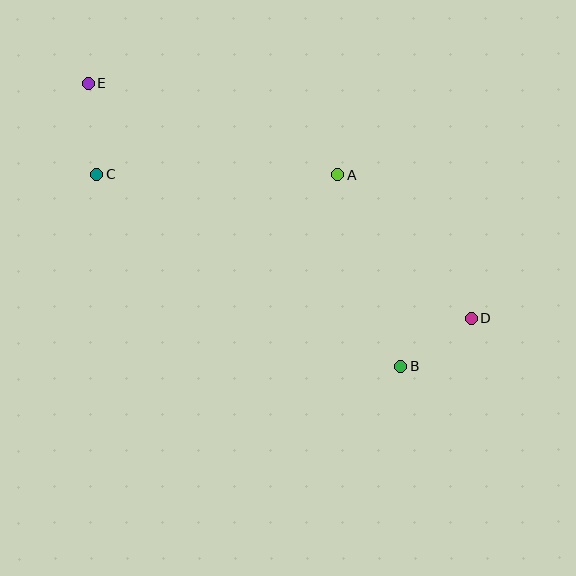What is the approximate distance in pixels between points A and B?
The distance between A and B is approximately 202 pixels.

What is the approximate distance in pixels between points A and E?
The distance between A and E is approximately 266 pixels.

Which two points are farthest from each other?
Points D and E are farthest from each other.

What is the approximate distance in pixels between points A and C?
The distance between A and C is approximately 241 pixels.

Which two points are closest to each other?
Points B and D are closest to each other.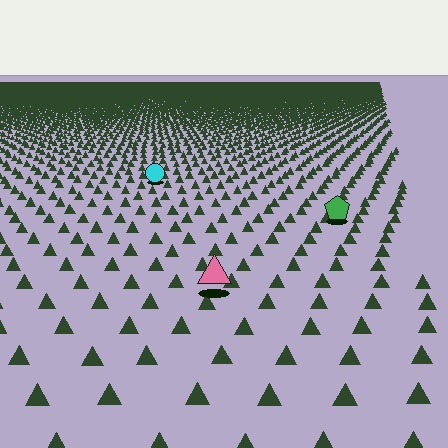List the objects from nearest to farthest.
From nearest to farthest: the pink triangle, the green pentagon, the cyan circle.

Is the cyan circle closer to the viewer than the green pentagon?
No. The green pentagon is closer — you can tell from the texture gradient: the ground texture is coarser near it.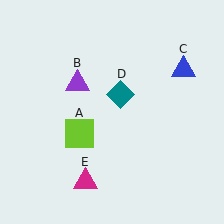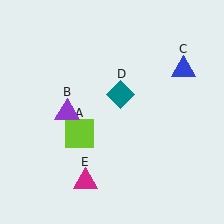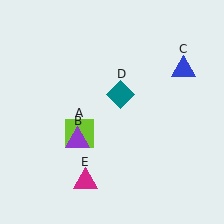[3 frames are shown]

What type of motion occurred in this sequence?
The purple triangle (object B) rotated counterclockwise around the center of the scene.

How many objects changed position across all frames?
1 object changed position: purple triangle (object B).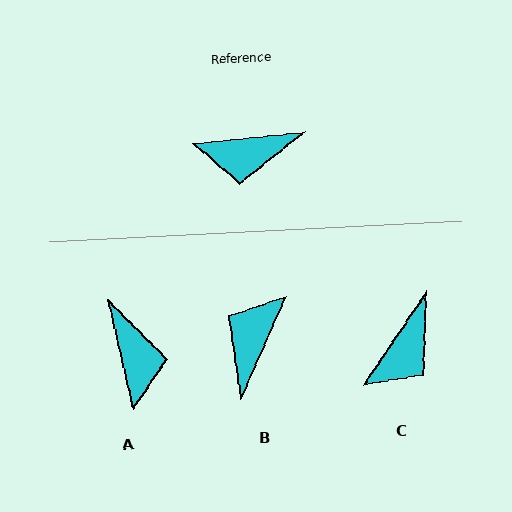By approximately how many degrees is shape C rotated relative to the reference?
Approximately 50 degrees counter-clockwise.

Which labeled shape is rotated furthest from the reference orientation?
B, about 120 degrees away.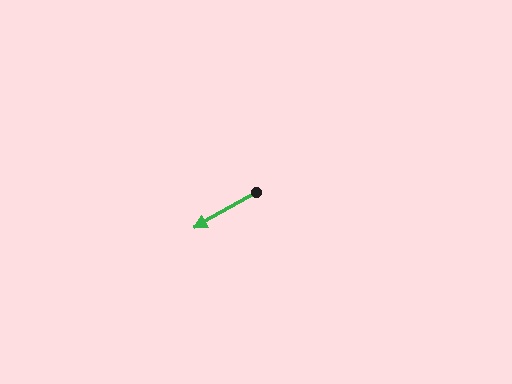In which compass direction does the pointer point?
Southwest.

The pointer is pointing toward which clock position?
Roughly 8 o'clock.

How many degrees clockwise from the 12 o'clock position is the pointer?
Approximately 240 degrees.